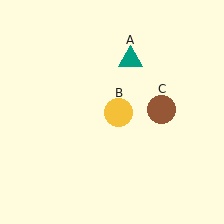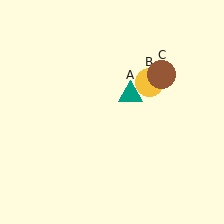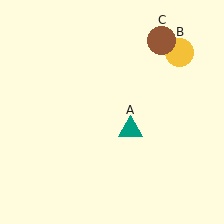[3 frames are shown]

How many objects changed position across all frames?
3 objects changed position: teal triangle (object A), yellow circle (object B), brown circle (object C).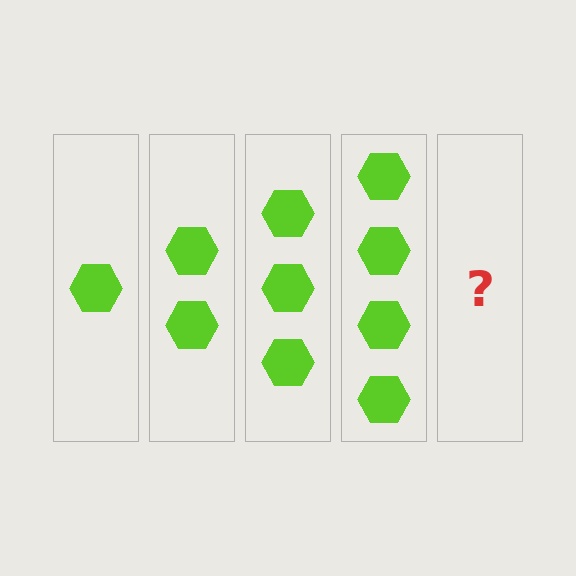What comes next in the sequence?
The next element should be 5 hexagons.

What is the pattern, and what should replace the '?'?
The pattern is that each step adds one more hexagon. The '?' should be 5 hexagons.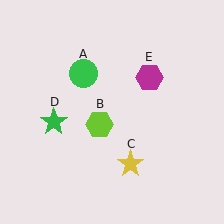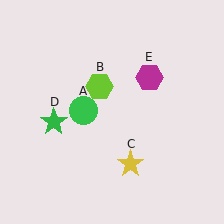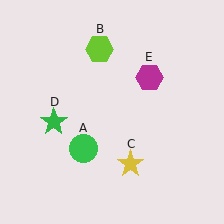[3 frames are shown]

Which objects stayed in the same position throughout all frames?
Yellow star (object C) and green star (object D) and magenta hexagon (object E) remained stationary.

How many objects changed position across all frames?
2 objects changed position: green circle (object A), lime hexagon (object B).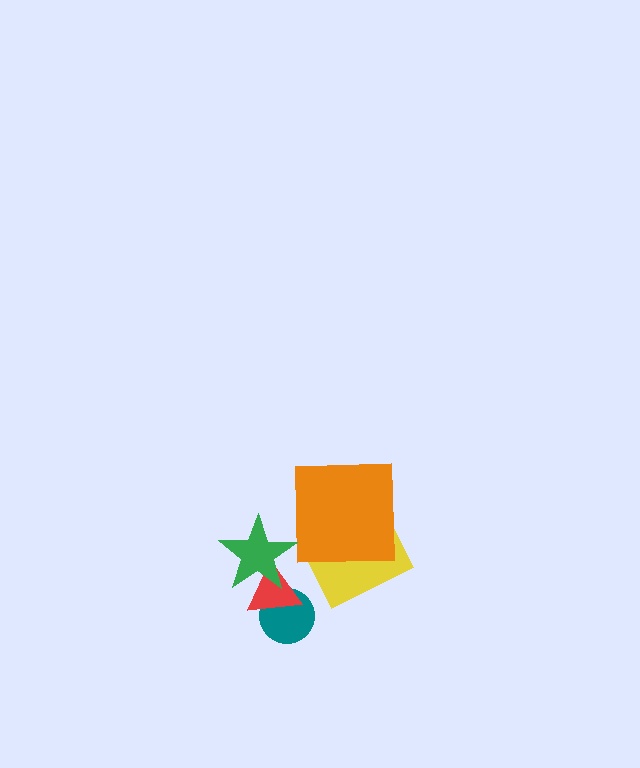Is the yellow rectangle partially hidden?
Yes, it is partially covered by another shape.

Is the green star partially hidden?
No, no other shape covers it.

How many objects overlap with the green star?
1 object overlaps with the green star.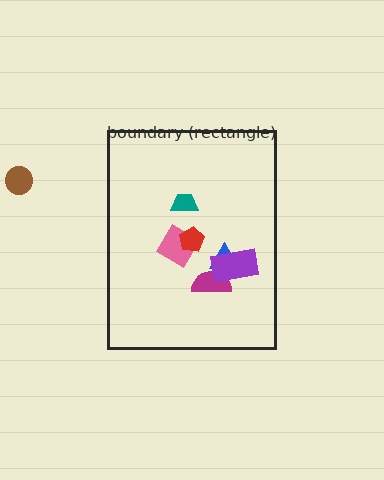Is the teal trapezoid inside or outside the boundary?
Inside.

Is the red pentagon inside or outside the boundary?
Inside.